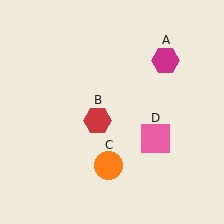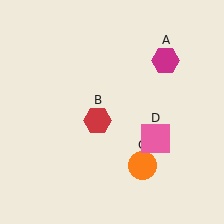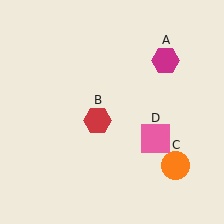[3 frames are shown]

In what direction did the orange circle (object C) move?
The orange circle (object C) moved right.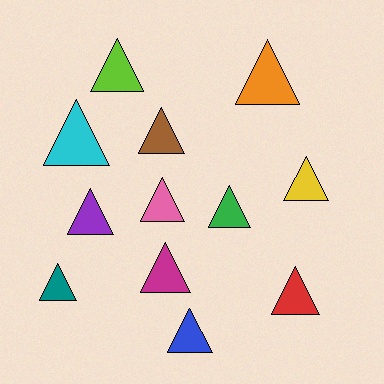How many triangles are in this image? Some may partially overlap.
There are 12 triangles.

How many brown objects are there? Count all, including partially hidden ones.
There is 1 brown object.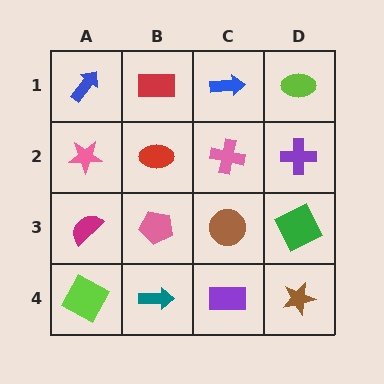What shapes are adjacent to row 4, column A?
A magenta semicircle (row 3, column A), a teal arrow (row 4, column B).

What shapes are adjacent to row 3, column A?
A pink star (row 2, column A), a lime square (row 4, column A), a pink pentagon (row 3, column B).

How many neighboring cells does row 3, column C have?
4.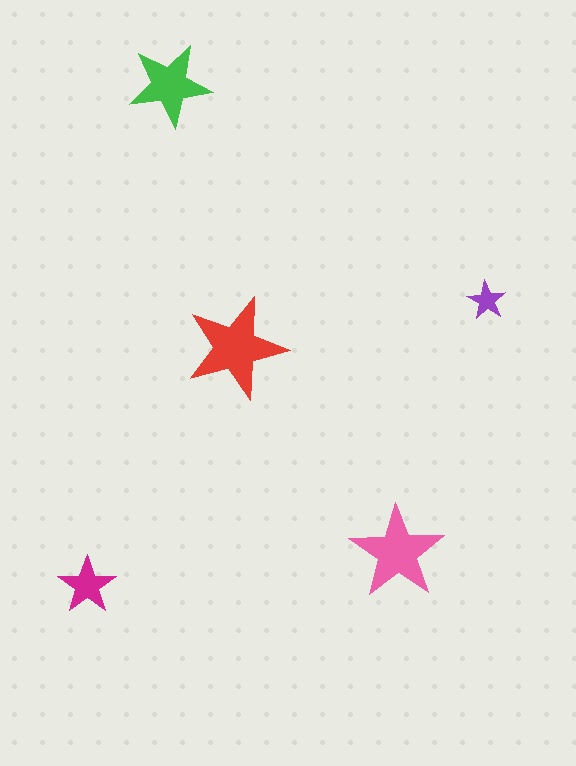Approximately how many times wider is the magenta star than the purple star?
About 1.5 times wider.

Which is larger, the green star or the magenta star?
The green one.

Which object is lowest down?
The magenta star is bottommost.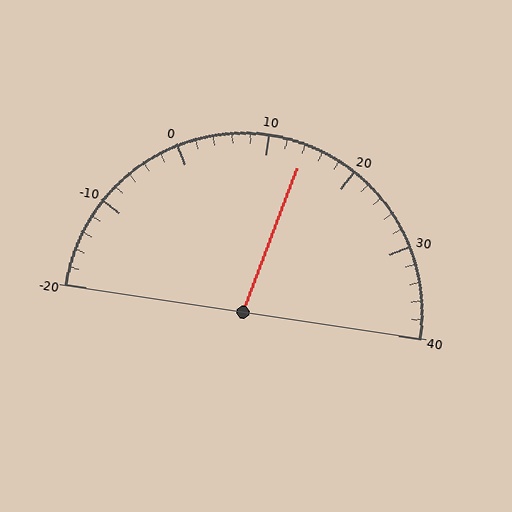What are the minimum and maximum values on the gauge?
The gauge ranges from -20 to 40.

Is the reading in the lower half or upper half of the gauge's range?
The reading is in the upper half of the range (-20 to 40).